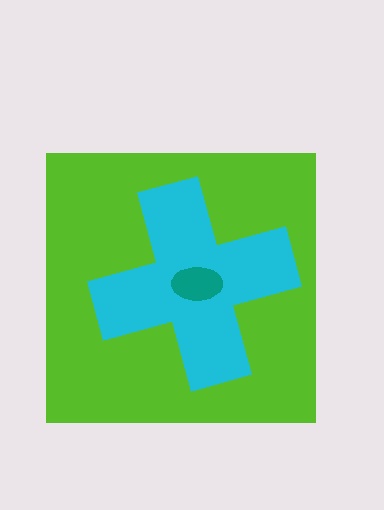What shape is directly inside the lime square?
The cyan cross.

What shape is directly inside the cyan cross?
The teal ellipse.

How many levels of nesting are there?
3.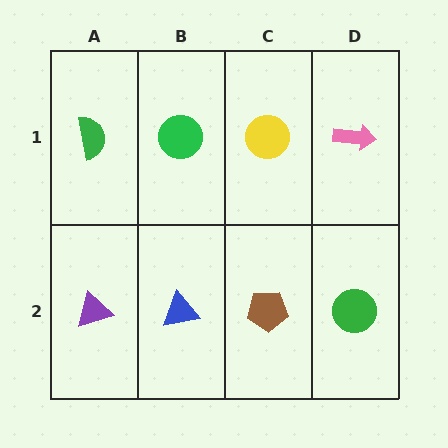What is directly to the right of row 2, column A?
A blue triangle.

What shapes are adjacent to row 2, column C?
A yellow circle (row 1, column C), a blue triangle (row 2, column B), a green circle (row 2, column D).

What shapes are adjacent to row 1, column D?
A green circle (row 2, column D), a yellow circle (row 1, column C).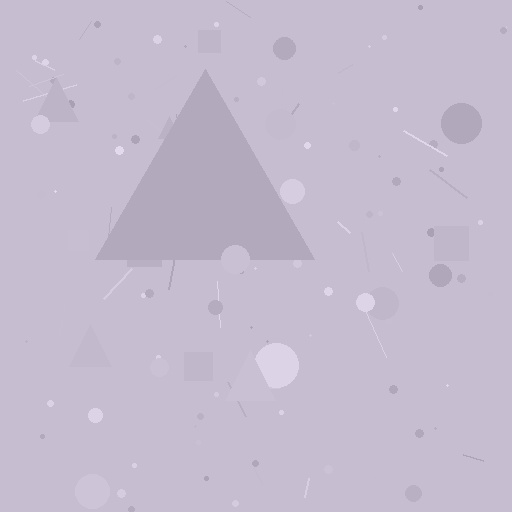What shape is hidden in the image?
A triangle is hidden in the image.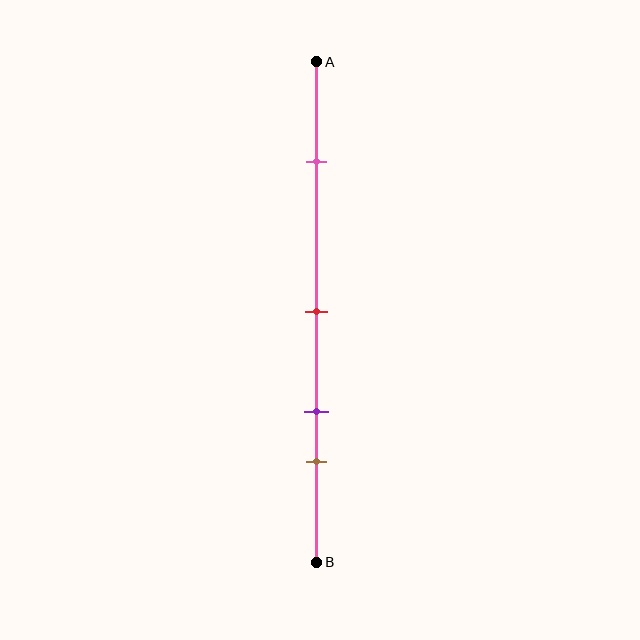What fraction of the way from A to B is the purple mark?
The purple mark is approximately 70% (0.7) of the way from A to B.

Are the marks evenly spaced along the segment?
No, the marks are not evenly spaced.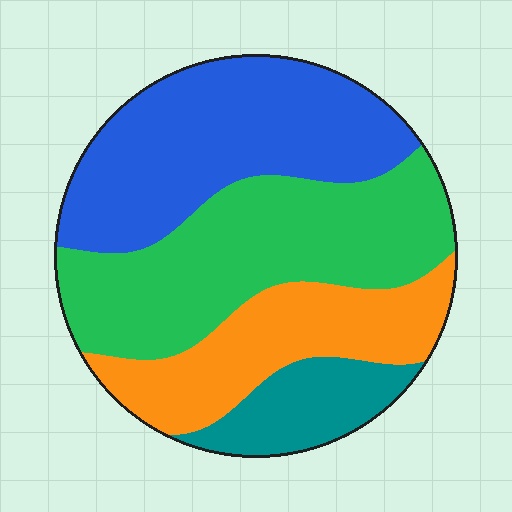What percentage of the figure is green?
Green takes up between a third and a half of the figure.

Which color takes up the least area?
Teal, at roughly 10%.